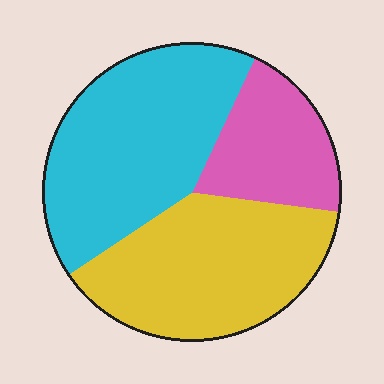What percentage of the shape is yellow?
Yellow takes up about three eighths (3/8) of the shape.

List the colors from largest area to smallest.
From largest to smallest: cyan, yellow, pink.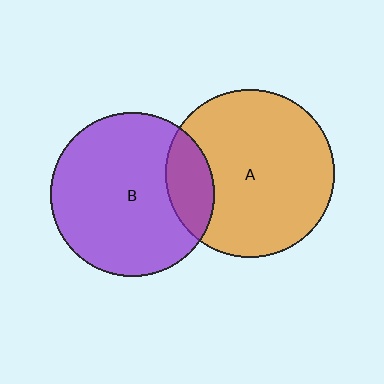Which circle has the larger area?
Circle A (orange).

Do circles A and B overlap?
Yes.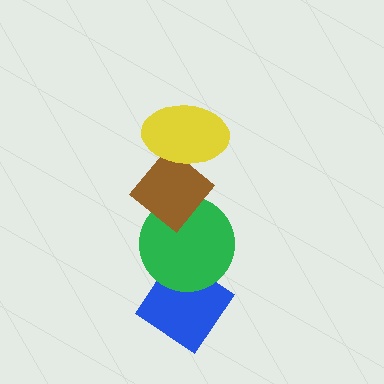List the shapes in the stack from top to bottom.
From top to bottom: the yellow ellipse, the brown diamond, the green circle, the blue diamond.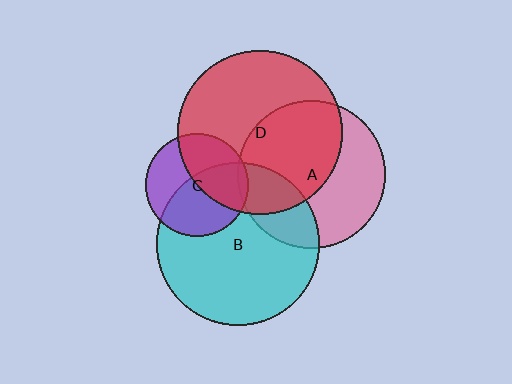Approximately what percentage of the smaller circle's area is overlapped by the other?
Approximately 20%.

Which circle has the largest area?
Circle D (red).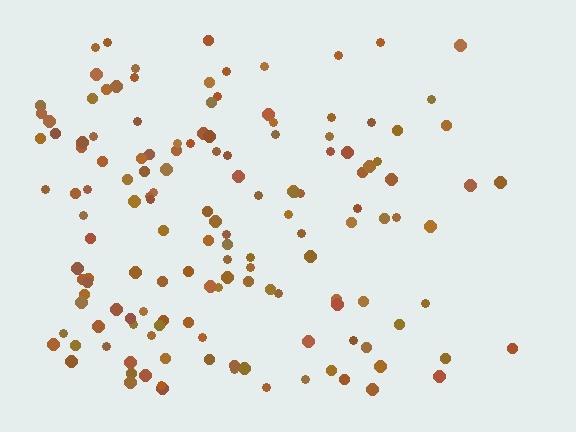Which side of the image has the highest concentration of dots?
The left.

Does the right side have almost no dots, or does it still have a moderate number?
Still a moderate number, just noticeably fewer than the left.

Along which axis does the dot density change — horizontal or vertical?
Horizontal.